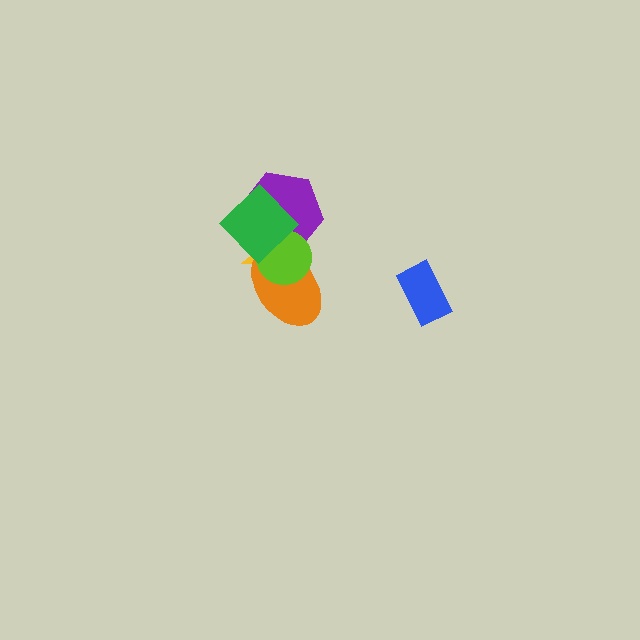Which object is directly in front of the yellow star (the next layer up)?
The purple hexagon is directly in front of the yellow star.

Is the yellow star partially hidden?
Yes, it is partially covered by another shape.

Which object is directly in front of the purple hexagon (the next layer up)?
The orange ellipse is directly in front of the purple hexagon.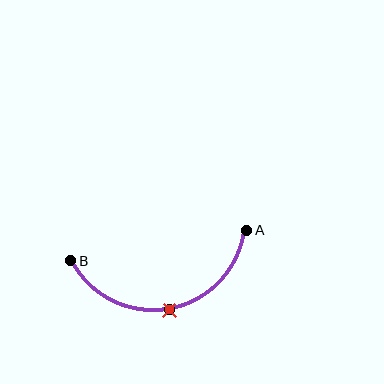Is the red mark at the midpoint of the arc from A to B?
Yes. The red mark lies on the arc at equal arc-length from both A and B — it is the arc midpoint.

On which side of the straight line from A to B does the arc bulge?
The arc bulges below the straight line connecting A and B.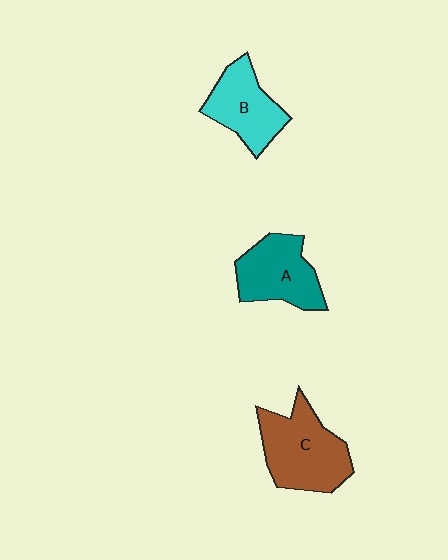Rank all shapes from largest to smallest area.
From largest to smallest: C (brown), A (teal), B (cyan).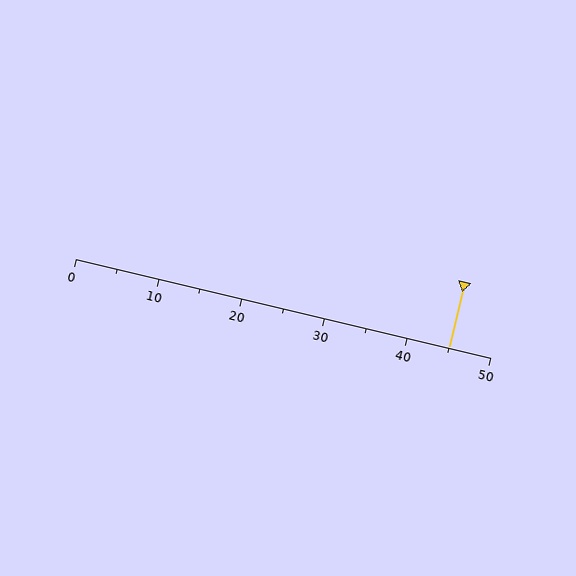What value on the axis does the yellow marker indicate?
The marker indicates approximately 45.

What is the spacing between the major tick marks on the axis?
The major ticks are spaced 10 apart.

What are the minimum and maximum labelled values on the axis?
The axis runs from 0 to 50.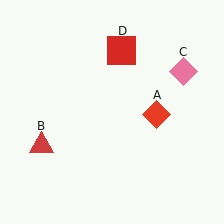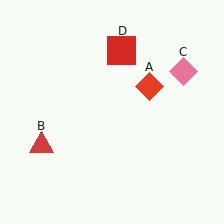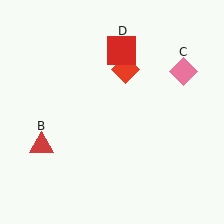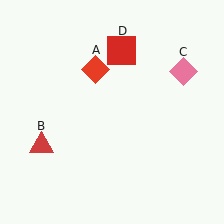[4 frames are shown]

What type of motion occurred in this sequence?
The red diamond (object A) rotated counterclockwise around the center of the scene.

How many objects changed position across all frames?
1 object changed position: red diamond (object A).